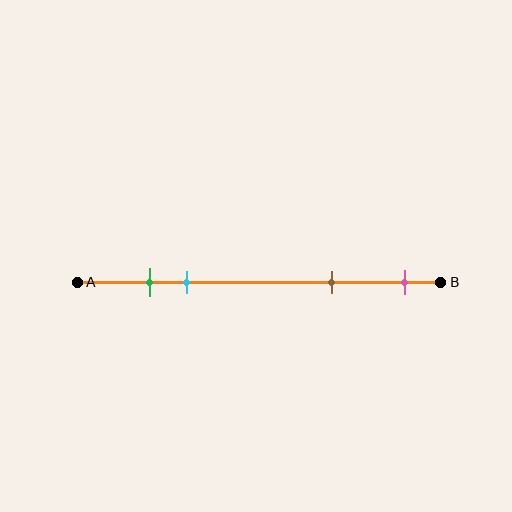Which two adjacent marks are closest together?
The green and cyan marks are the closest adjacent pair.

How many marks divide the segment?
There are 4 marks dividing the segment.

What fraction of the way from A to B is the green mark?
The green mark is approximately 20% (0.2) of the way from A to B.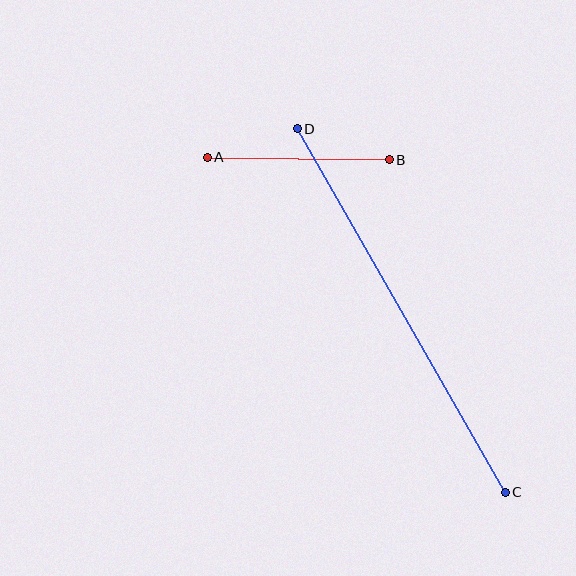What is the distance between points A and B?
The distance is approximately 182 pixels.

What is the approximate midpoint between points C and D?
The midpoint is at approximately (401, 311) pixels.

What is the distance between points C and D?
The distance is approximately 418 pixels.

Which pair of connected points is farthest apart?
Points C and D are farthest apart.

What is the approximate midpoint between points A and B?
The midpoint is at approximately (298, 159) pixels.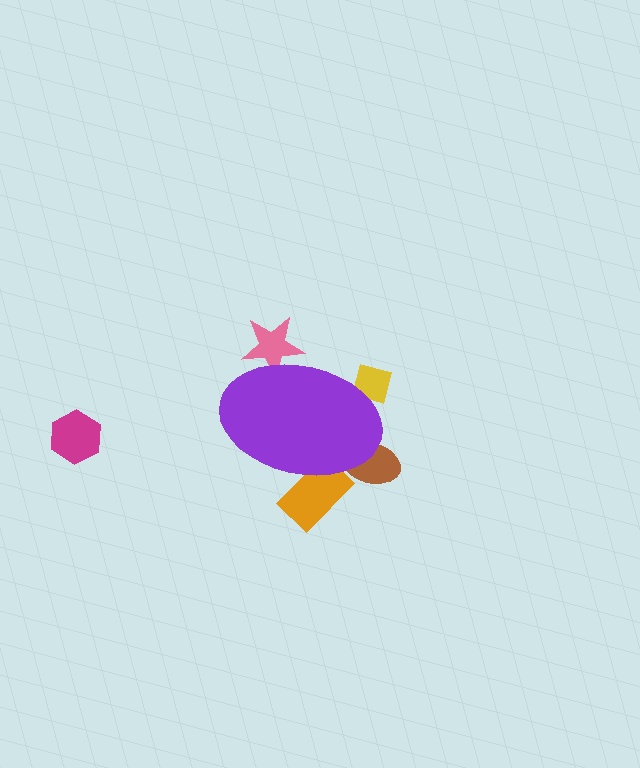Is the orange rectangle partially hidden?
Yes, the orange rectangle is partially hidden behind the purple ellipse.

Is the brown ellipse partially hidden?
Yes, the brown ellipse is partially hidden behind the purple ellipse.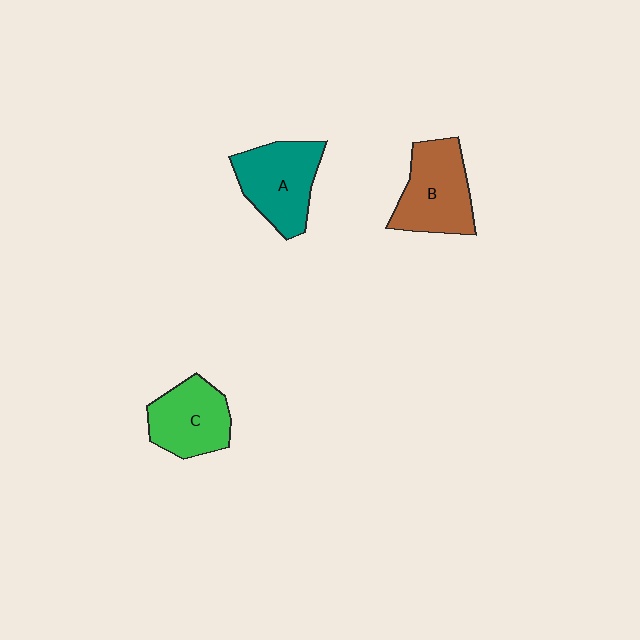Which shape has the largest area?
Shape B (brown).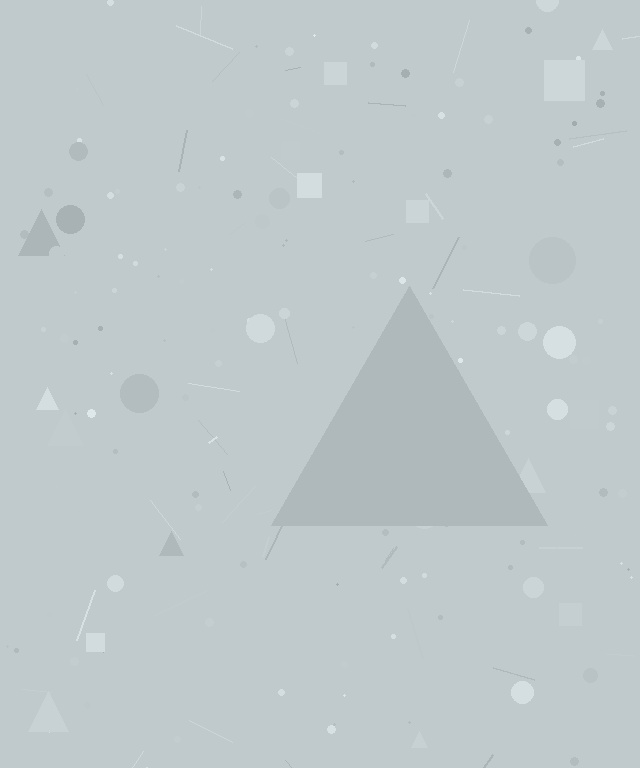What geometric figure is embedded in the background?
A triangle is embedded in the background.